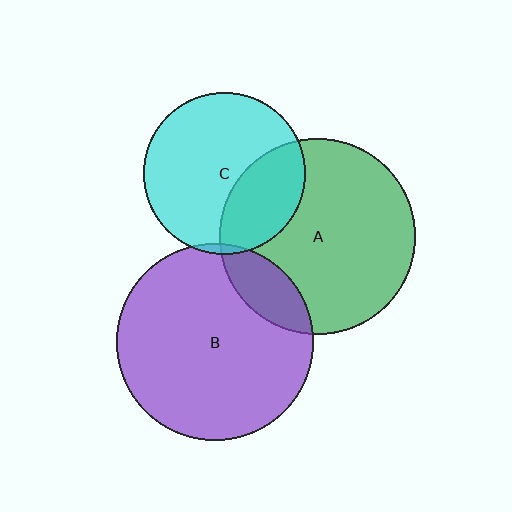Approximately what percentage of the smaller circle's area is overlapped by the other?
Approximately 5%.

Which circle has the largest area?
Circle B (purple).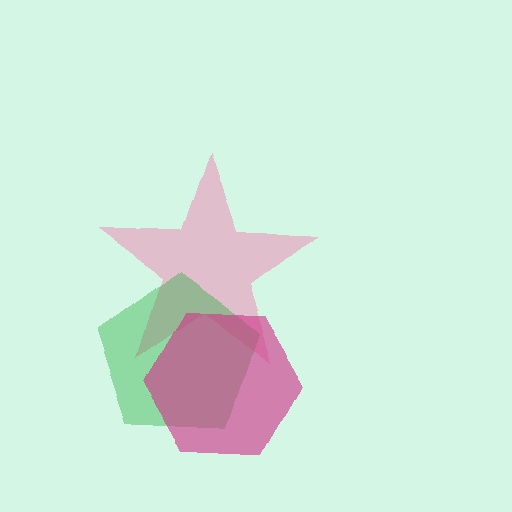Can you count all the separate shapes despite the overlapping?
Yes, there are 3 separate shapes.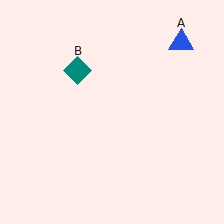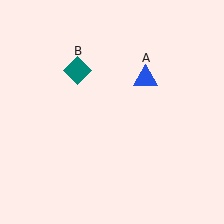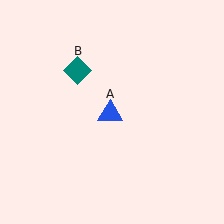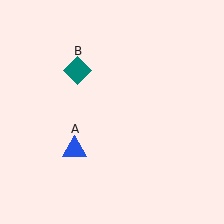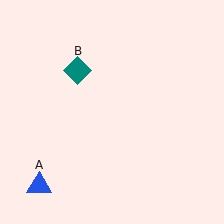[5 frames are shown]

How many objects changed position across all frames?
1 object changed position: blue triangle (object A).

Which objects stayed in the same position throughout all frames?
Teal diamond (object B) remained stationary.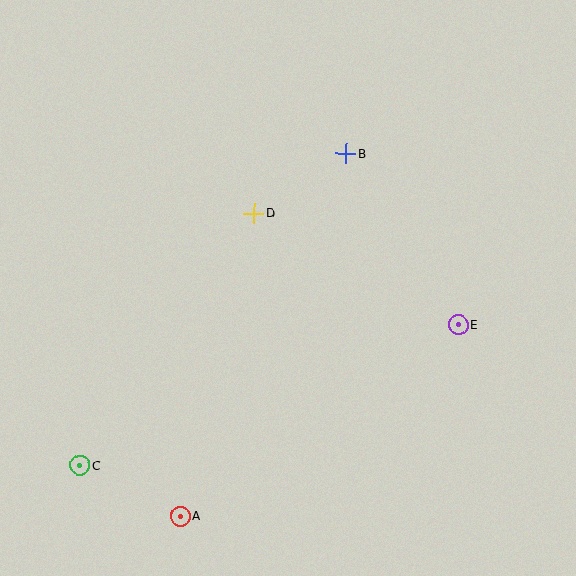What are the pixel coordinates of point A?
Point A is at (180, 516).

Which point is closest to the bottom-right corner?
Point E is closest to the bottom-right corner.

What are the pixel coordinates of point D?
Point D is at (254, 213).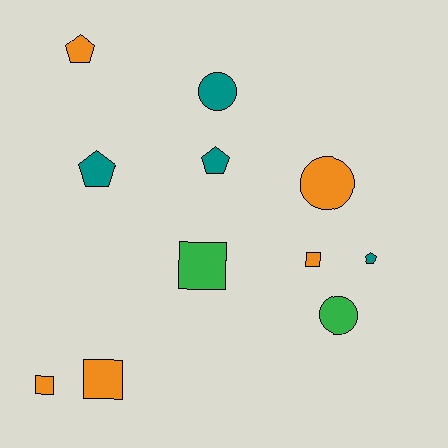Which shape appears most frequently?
Pentagon, with 4 objects.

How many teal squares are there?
There are no teal squares.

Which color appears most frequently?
Orange, with 5 objects.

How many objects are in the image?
There are 11 objects.